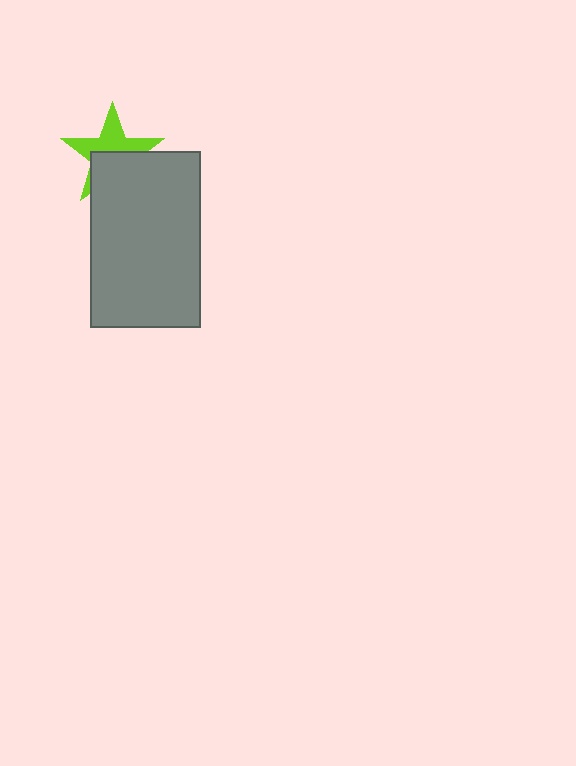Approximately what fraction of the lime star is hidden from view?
Roughly 48% of the lime star is hidden behind the gray rectangle.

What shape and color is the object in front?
The object in front is a gray rectangle.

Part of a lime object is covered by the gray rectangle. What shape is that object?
It is a star.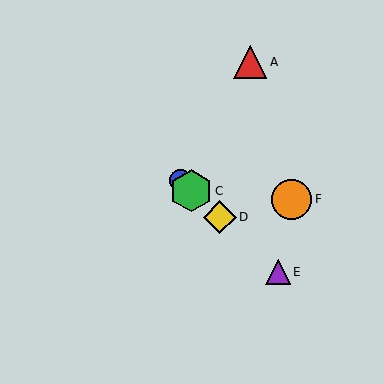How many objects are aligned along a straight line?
4 objects (B, C, D, E) are aligned along a straight line.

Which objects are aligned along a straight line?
Objects B, C, D, E are aligned along a straight line.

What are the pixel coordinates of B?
Object B is at (181, 181).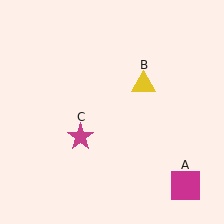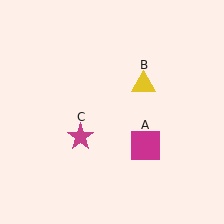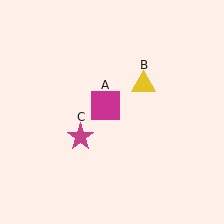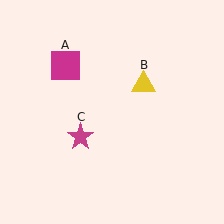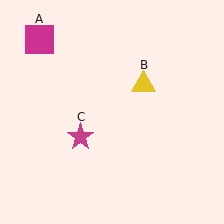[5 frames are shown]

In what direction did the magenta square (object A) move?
The magenta square (object A) moved up and to the left.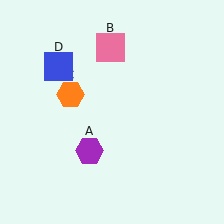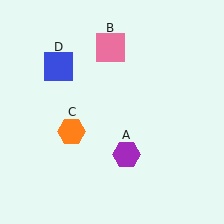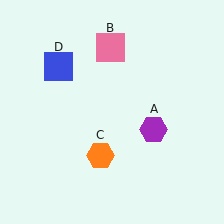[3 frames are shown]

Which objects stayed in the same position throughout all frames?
Pink square (object B) and blue square (object D) remained stationary.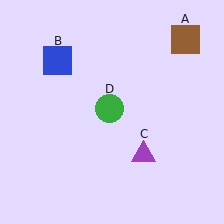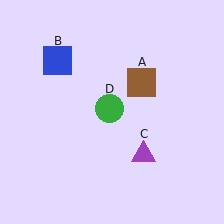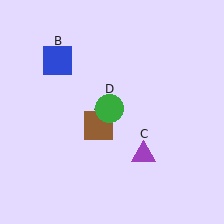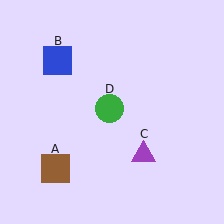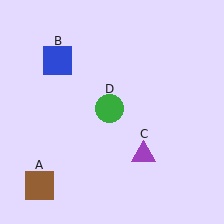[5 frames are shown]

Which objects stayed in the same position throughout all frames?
Blue square (object B) and purple triangle (object C) and green circle (object D) remained stationary.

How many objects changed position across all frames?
1 object changed position: brown square (object A).